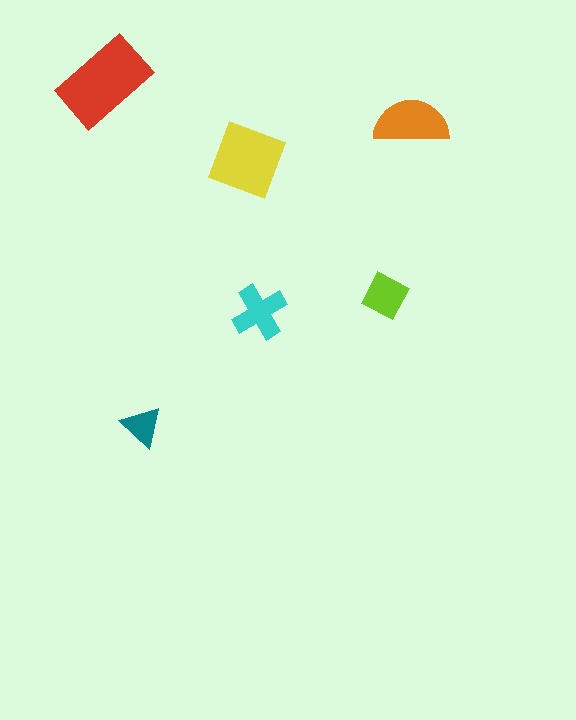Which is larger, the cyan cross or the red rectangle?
The red rectangle.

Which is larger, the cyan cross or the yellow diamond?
The yellow diamond.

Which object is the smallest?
The teal triangle.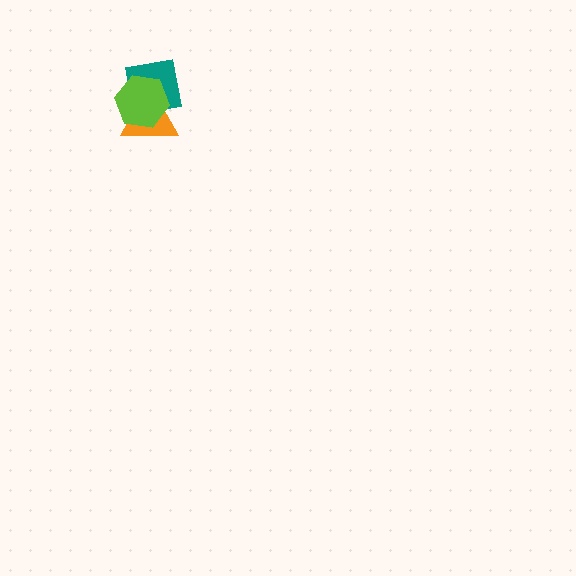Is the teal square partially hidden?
Yes, it is partially covered by another shape.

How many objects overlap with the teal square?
2 objects overlap with the teal square.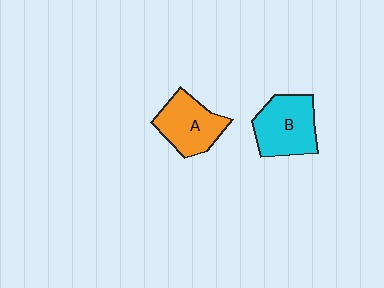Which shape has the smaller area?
Shape A (orange).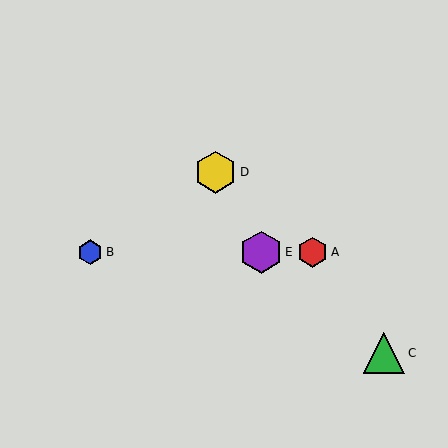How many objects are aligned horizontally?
3 objects (A, B, E) are aligned horizontally.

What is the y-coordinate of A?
Object A is at y≈252.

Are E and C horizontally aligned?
No, E is at y≈252 and C is at y≈353.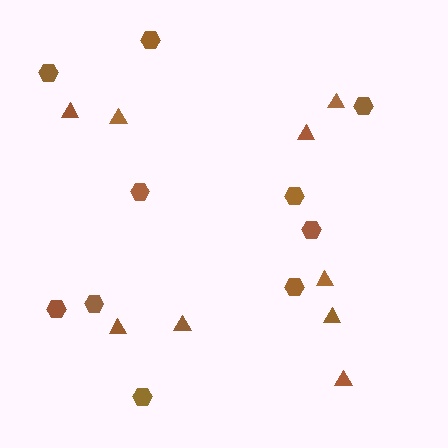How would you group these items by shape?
There are 2 groups: one group of triangles (9) and one group of hexagons (10).